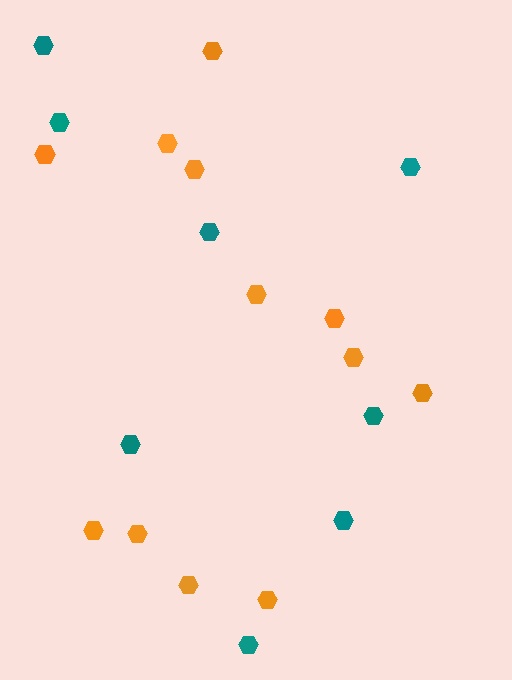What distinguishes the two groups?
There are 2 groups: one group of orange hexagons (12) and one group of teal hexagons (8).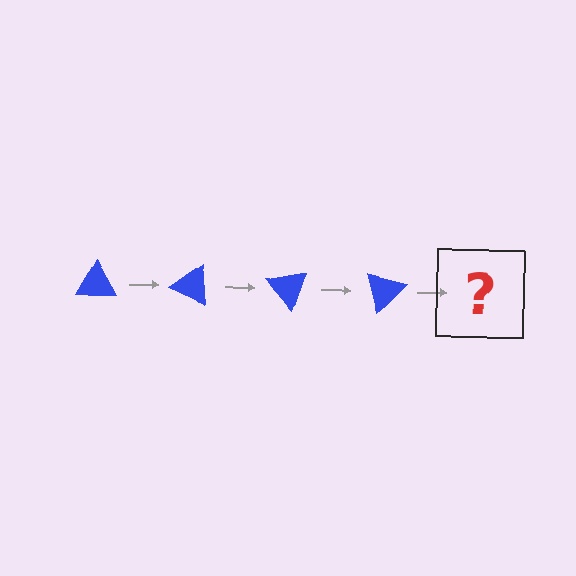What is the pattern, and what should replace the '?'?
The pattern is that the triangle rotates 25 degrees each step. The '?' should be a blue triangle rotated 100 degrees.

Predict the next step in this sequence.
The next step is a blue triangle rotated 100 degrees.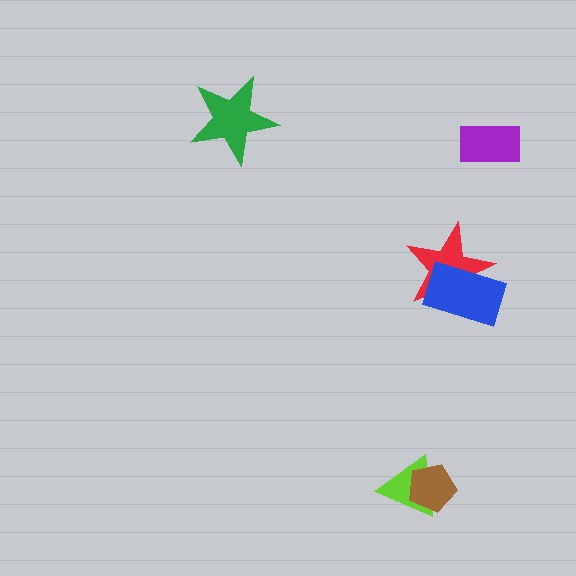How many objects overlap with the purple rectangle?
0 objects overlap with the purple rectangle.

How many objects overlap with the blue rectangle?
1 object overlaps with the blue rectangle.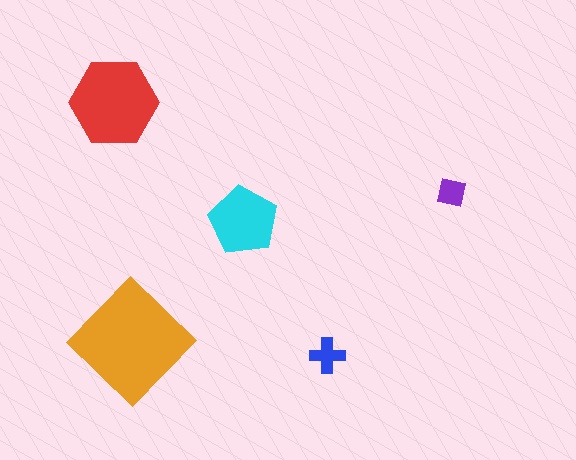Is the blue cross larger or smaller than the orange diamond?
Smaller.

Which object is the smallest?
The purple square.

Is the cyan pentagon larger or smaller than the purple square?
Larger.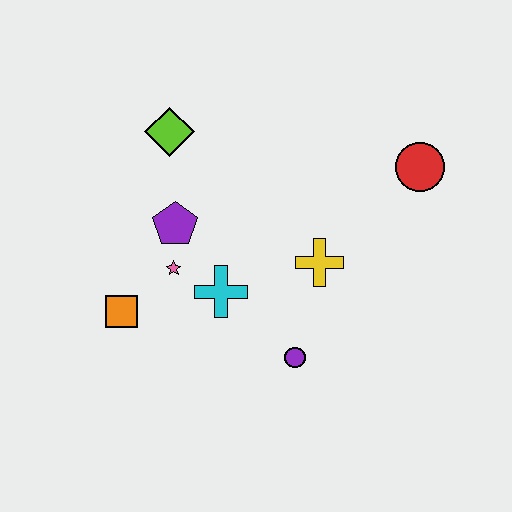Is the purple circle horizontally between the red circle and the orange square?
Yes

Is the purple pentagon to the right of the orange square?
Yes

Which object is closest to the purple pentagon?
The pink star is closest to the purple pentagon.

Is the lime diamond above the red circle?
Yes